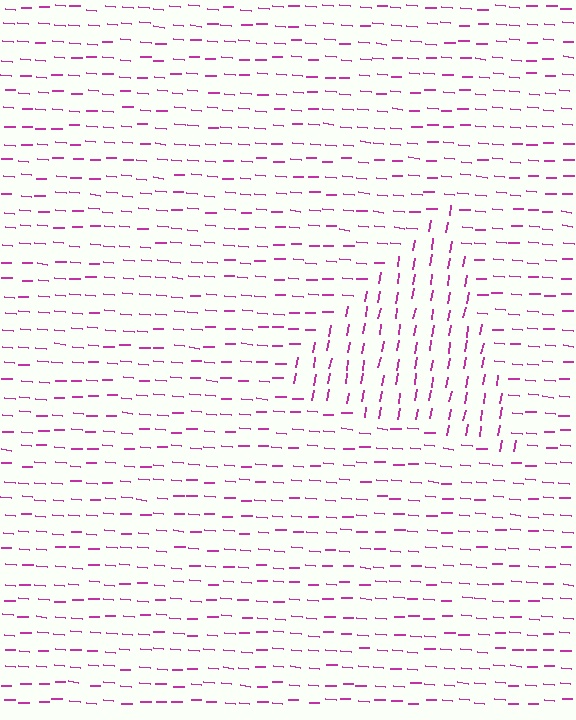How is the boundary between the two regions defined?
The boundary is defined purely by a change in line orientation (approximately 84 degrees difference). All lines are the same color and thickness.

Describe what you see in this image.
The image is filled with small magenta line segments. A triangle region in the image has lines oriented differently from the surrounding lines, creating a visible texture boundary.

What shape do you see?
I see a triangle.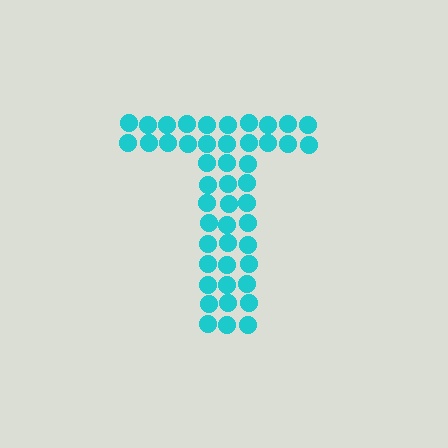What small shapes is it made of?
It is made of small circles.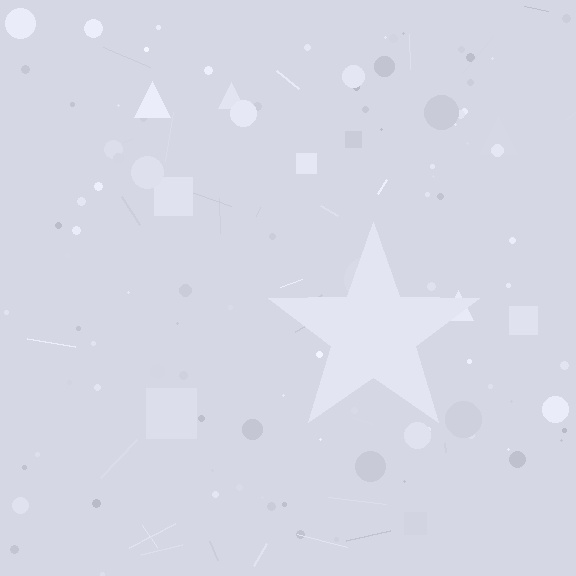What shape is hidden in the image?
A star is hidden in the image.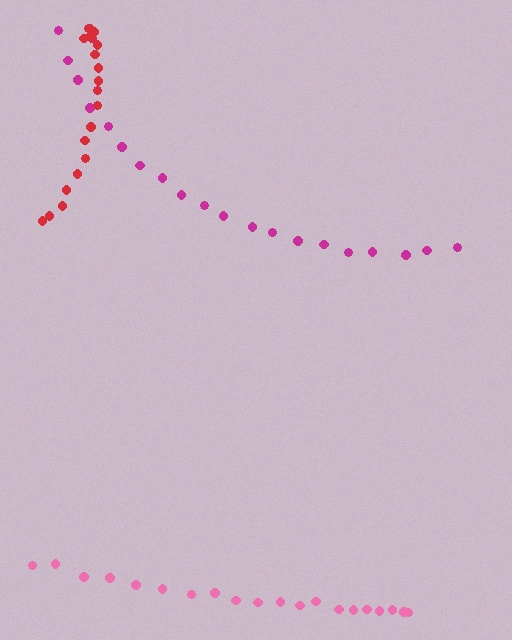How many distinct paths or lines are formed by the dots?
There are 3 distinct paths.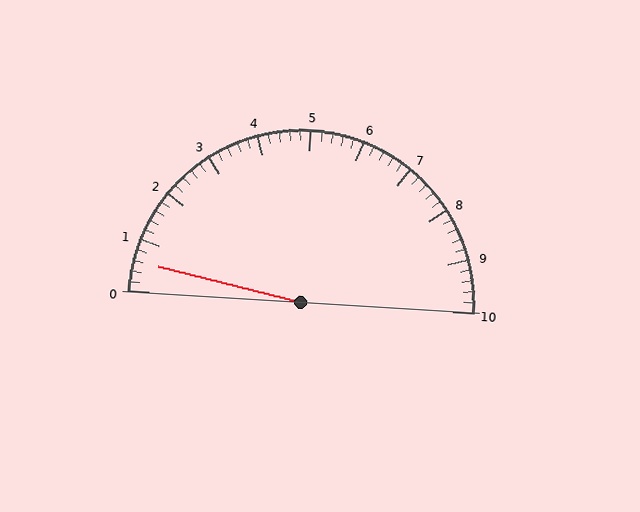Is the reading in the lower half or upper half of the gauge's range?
The reading is in the lower half of the range (0 to 10).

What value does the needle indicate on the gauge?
The needle indicates approximately 0.6.